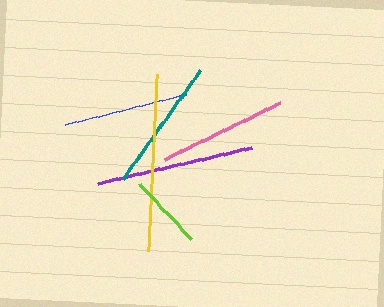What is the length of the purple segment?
The purple segment is approximately 158 pixels long.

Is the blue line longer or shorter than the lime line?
The blue line is longer than the lime line.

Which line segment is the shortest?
The lime line is the shortest at approximately 76 pixels.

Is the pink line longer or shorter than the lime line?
The pink line is longer than the lime line.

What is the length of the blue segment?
The blue segment is approximately 124 pixels long.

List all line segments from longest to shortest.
From longest to shortest: yellow, purple, teal, pink, blue, lime.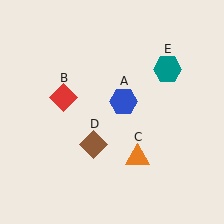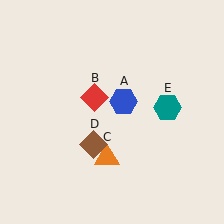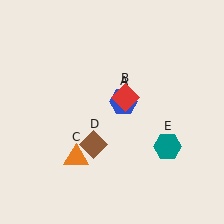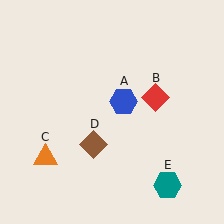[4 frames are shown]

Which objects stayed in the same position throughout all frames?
Blue hexagon (object A) and brown diamond (object D) remained stationary.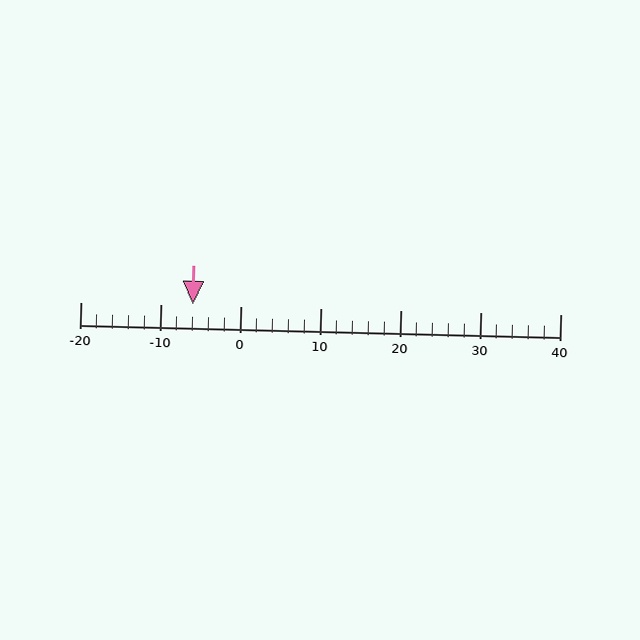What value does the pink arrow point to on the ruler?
The pink arrow points to approximately -6.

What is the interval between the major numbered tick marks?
The major tick marks are spaced 10 units apart.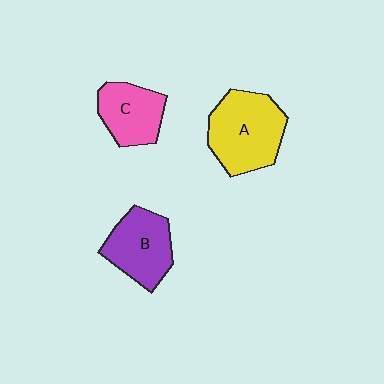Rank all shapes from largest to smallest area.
From largest to smallest: A (yellow), B (purple), C (pink).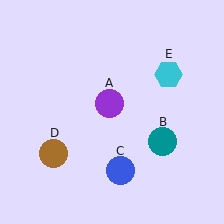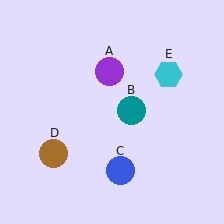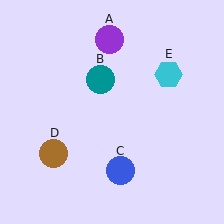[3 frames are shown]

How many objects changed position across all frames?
2 objects changed position: purple circle (object A), teal circle (object B).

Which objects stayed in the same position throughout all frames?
Blue circle (object C) and brown circle (object D) and cyan hexagon (object E) remained stationary.